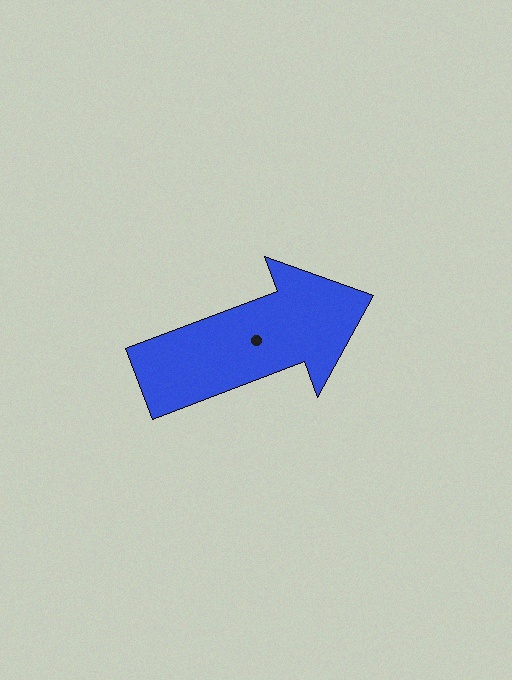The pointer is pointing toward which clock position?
Roughly 2 o'clock.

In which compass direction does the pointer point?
East.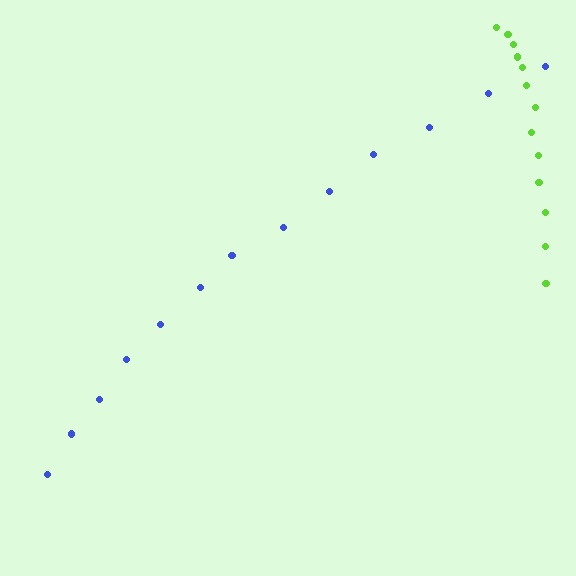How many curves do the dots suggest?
There are 2 distinct paths.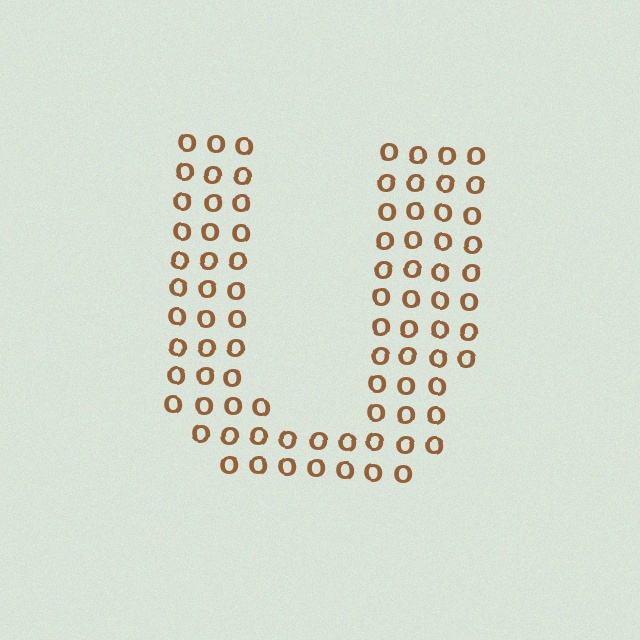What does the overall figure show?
The overall figure shows the letter U.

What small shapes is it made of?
It is made of small letter O's.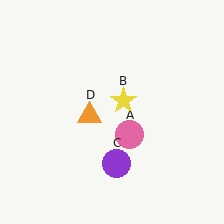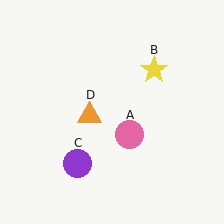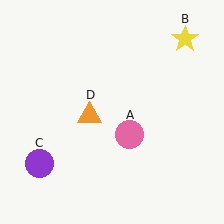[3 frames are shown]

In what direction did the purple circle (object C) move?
The purple circle (object C) moved left.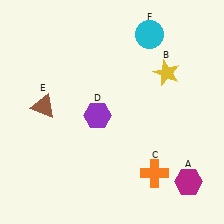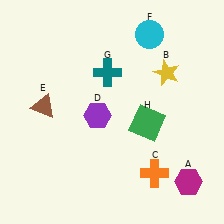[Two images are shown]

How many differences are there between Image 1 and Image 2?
There are 2 differences between the two images.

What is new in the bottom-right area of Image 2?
A green square (H) was added in the bottom-right area of Image 2.